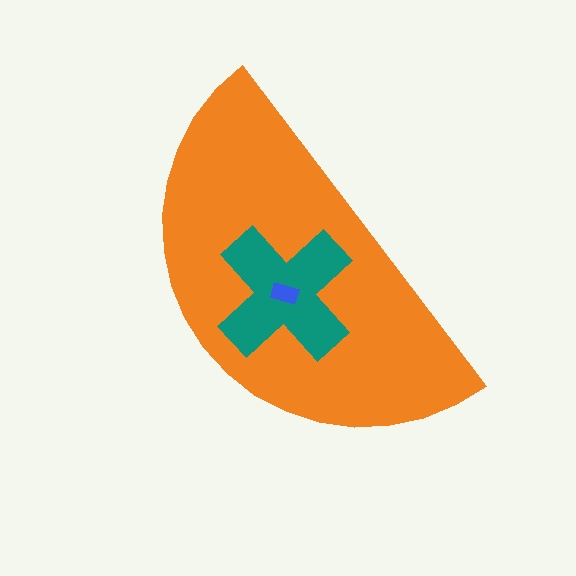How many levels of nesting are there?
3.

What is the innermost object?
The blue rectangle.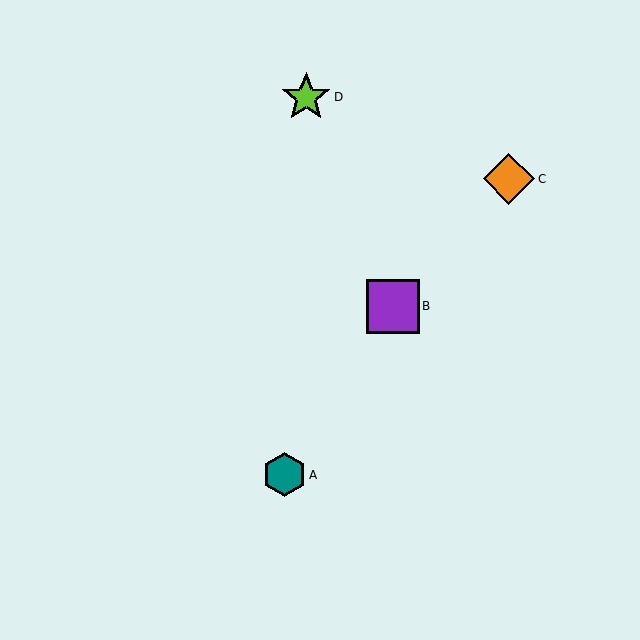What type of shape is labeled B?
Shape B is a purple square.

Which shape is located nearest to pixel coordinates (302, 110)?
The lime star (labeled D) at (306, 97) is nearest to that location.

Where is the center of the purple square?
The center of the purple square is at (393, 306).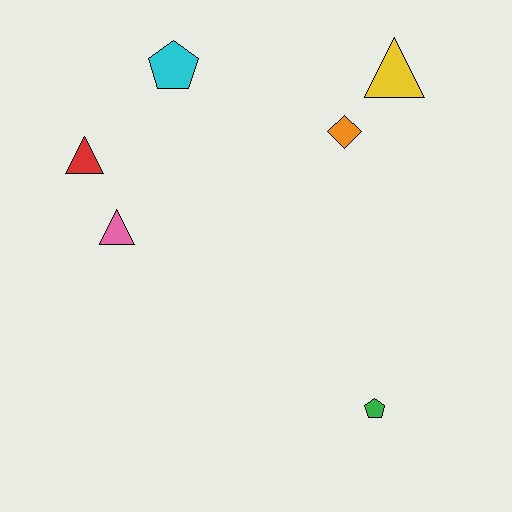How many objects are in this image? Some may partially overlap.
There are 6 objects.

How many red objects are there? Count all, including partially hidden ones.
There is 1 red object.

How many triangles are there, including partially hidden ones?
There are 3 triangles.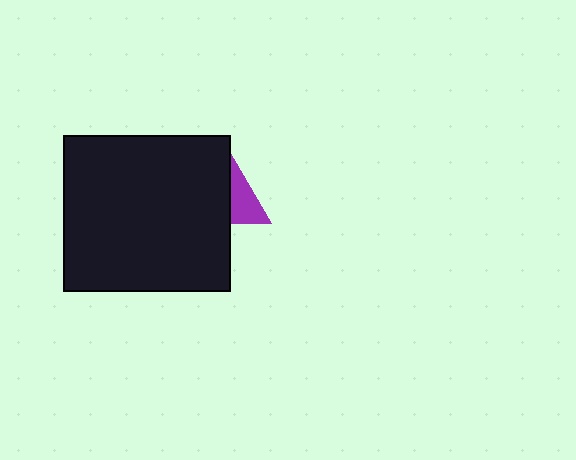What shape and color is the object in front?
The object in front is a black rectangle.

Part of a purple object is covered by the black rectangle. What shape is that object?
It is a triangle.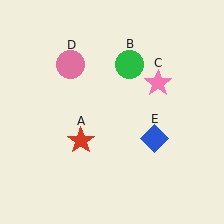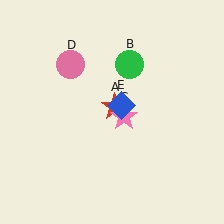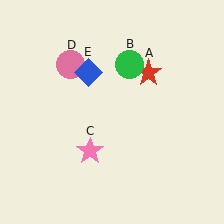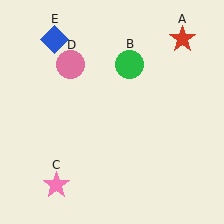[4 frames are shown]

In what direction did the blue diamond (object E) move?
The blue diamond (object E) moved up and to the left.